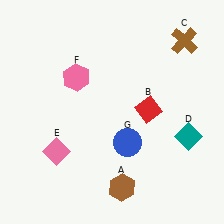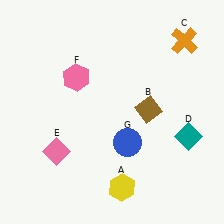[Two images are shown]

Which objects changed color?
A changed from brown to yellow. B changed from red to brown. C changed from brown to orange.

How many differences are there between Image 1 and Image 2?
There are 3 differences between the two images.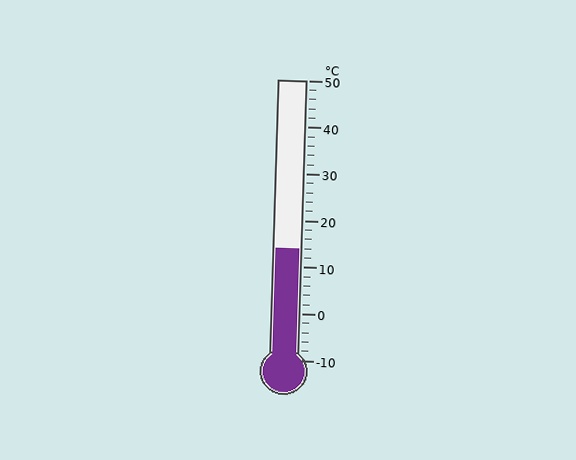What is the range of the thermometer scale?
The thermometer scale ranges from -10°C to 50°C.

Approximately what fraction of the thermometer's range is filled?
The thermometer is filled to approximately 40% of its range.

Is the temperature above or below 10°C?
The temperature is above 10°C.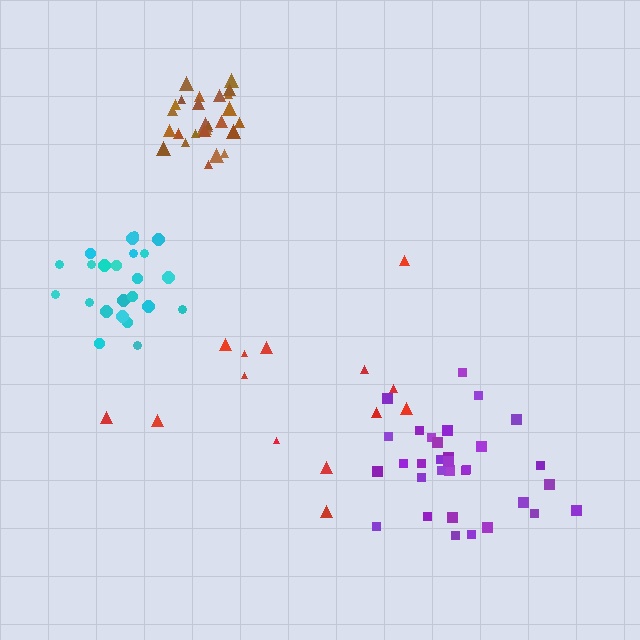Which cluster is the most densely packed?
Brown.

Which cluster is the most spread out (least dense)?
Red.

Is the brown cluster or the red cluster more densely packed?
Brown.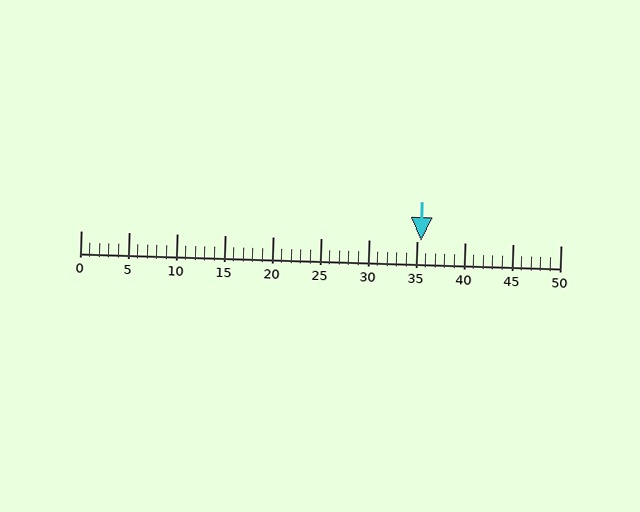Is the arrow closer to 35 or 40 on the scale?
The arrow is closer to 35.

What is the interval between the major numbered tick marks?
The major tick marks are spaced 5 units apart.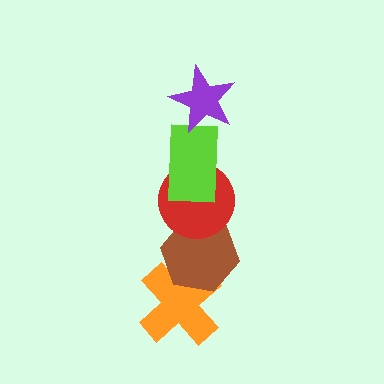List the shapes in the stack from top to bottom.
From top to bottom: the purple star, the lime rectangle, the red circle, the brown hexagon, the orange cross.